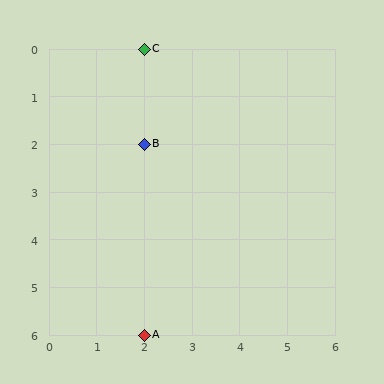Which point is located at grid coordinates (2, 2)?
Point B is at (2, 2).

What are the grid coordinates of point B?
Point B is at grid coordinates (2, 2).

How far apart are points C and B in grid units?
Points C and B are 2 rows apart.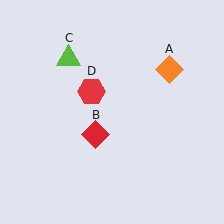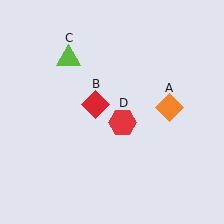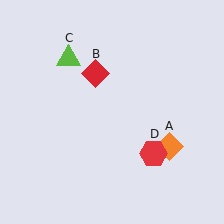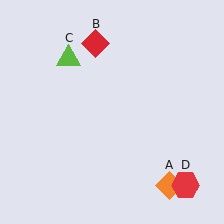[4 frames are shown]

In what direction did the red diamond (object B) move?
The red diamond (object B) moved up.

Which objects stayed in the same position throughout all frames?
Lime triangle (object C) remained stationary.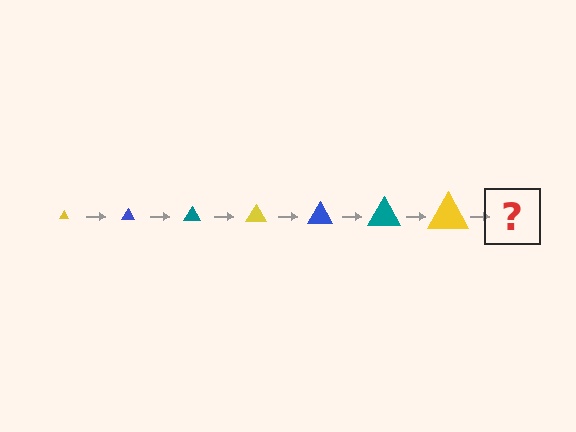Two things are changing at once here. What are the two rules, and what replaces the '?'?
The two rules are that the triangle grows larger each step and the color cycles through yellow, blue, and teal. The '?' should be a blue triangle, larger than the previous one.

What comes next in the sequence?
The next element should be a blue triangle, larger than the previous one.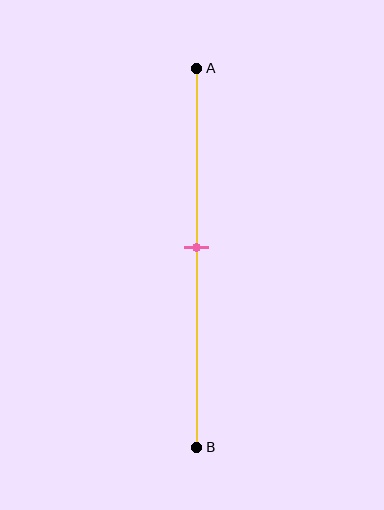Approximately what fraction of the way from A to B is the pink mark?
The pink mark is approximately 45% of the way from A to B.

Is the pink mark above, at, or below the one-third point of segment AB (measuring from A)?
The pink mark is below the one-third point of segment AB.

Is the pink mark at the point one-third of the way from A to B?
No, the mark is at about 45% from A, not at the 33% one-third point.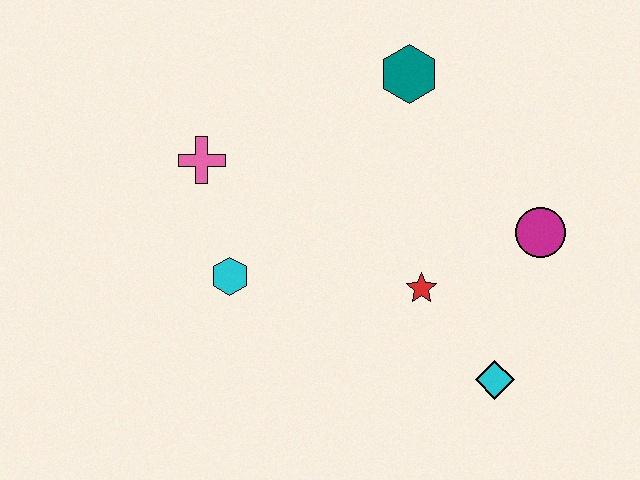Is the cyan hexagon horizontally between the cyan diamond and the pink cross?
Yes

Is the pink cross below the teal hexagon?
Yes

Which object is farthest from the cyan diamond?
The pink cross is farthest from the cyan diamond.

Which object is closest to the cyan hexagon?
The pink cross is closest to the cyan hexagon.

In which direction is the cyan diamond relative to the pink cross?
The cyan diamond is to the right of the pink cross.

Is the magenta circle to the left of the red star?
No